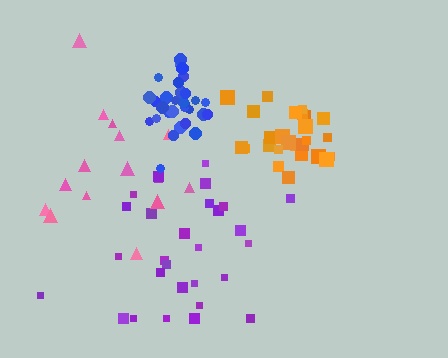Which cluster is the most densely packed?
Blue.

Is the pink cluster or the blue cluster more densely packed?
Blue.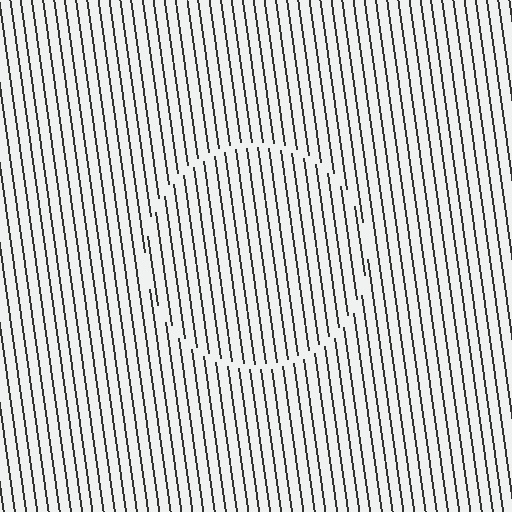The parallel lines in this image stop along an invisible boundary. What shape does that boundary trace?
An illusory circle. The interior of the shape contains the same grating, shifted by half a period — the contour is defined by the phase discontinuity where line-ends from the inner and outer gratings abut.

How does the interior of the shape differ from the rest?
The interior of the shape contains the same grating, shifted by half a period — the contour is defined by the phase discontinuity where line-ends from the inner and outer gratings abut.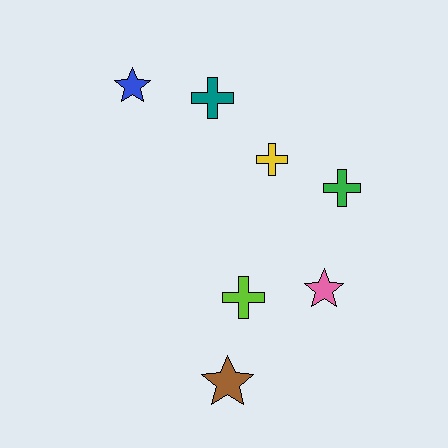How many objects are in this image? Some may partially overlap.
There are 7 objects.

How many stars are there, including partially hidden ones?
There are 3 stars.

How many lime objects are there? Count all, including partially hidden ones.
There is 1 lime object.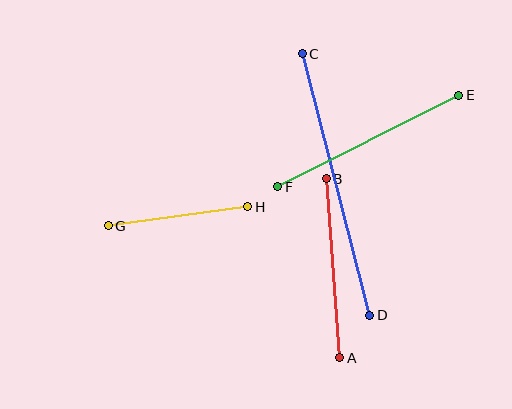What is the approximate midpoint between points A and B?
The midpoint is at approximately (333, 268) pixels.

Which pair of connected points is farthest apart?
Points C and D are farthest apart.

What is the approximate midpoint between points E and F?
The midpoint is at approximately (368, 141) pixels.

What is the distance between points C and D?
The distance is approximately 270 pixels.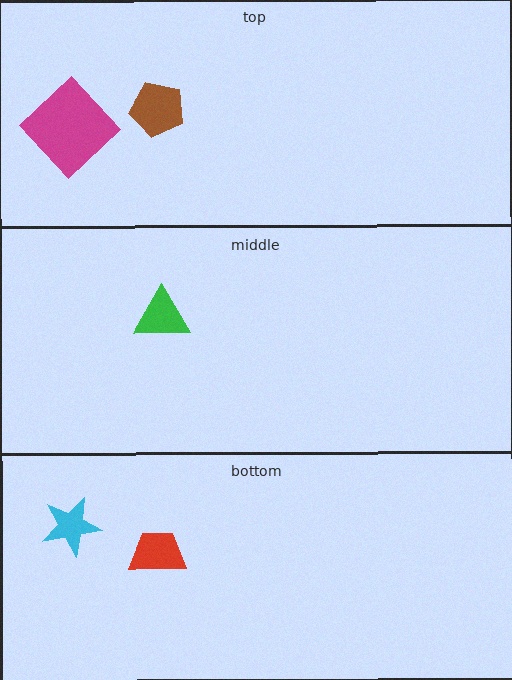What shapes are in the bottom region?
The red trapezoid, the cyan star.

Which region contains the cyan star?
The bottom region.